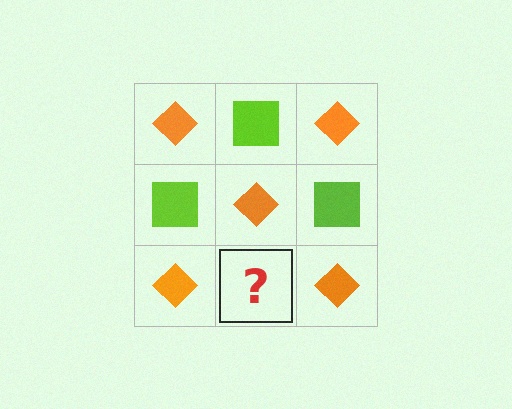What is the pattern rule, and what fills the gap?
The rule is that it alternates orange diamond and lime square in a checkerboard pattern. The gap should be filled with a lime square.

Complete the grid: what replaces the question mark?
The question mark should be replaced with a lime square.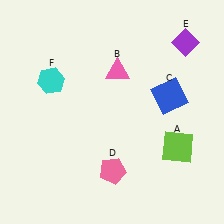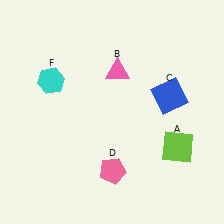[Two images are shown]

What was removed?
The purple diamond (E) was removed in Image 2.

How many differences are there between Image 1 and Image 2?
There is 1 difference between the two images.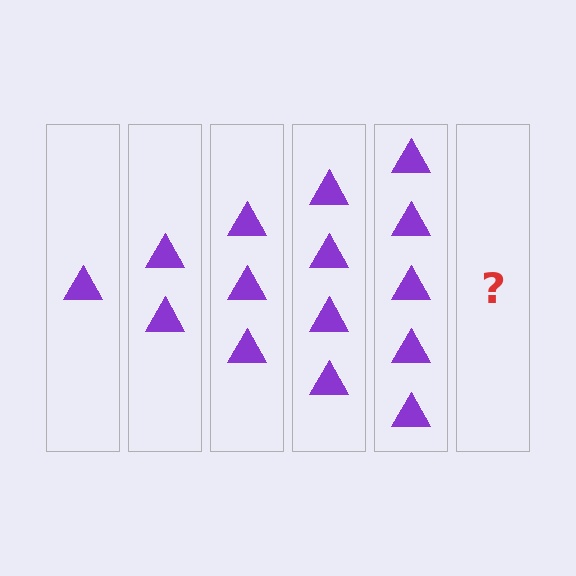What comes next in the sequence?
The next element should be 6 triangles.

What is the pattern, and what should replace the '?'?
The pattern is that each step adds one more triangle. The '?' should be 6 triangles.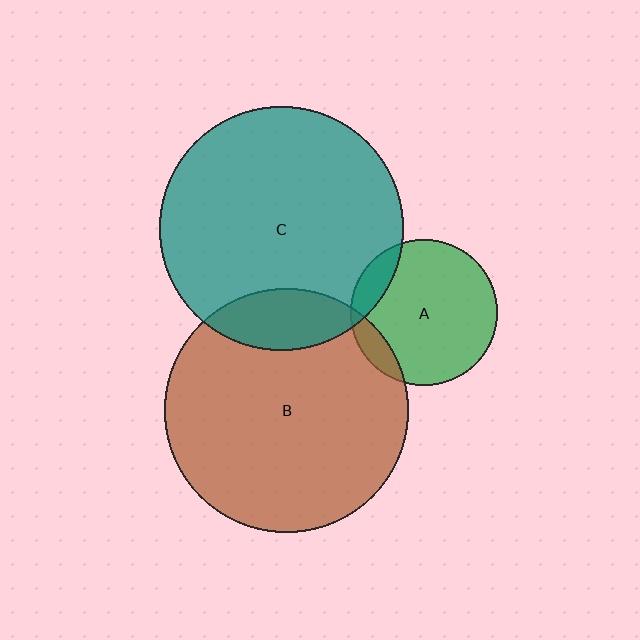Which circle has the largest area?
Circle B (brown).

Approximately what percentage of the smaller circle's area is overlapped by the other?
Approximately 15%.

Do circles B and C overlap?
Yes.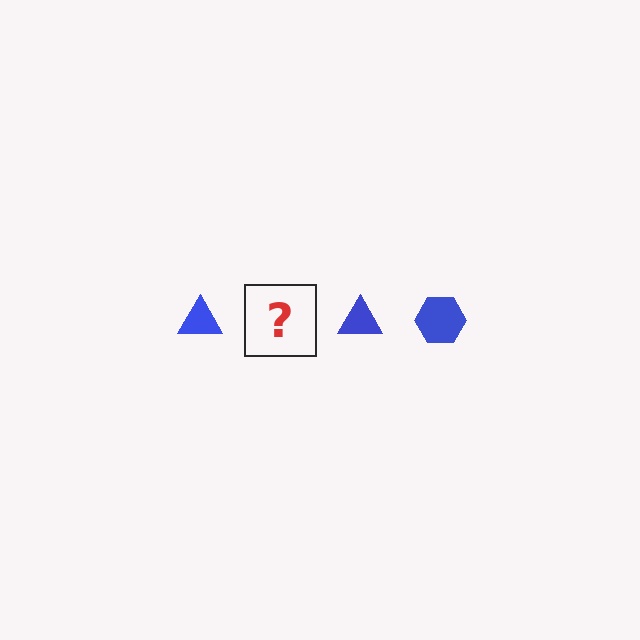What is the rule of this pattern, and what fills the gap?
The rule is that the pattern cycles through triangle, hexagon shapes in blue. The gap should be filled with a blue hexagon.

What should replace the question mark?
The question mark should be replaced with a blue hexagon.